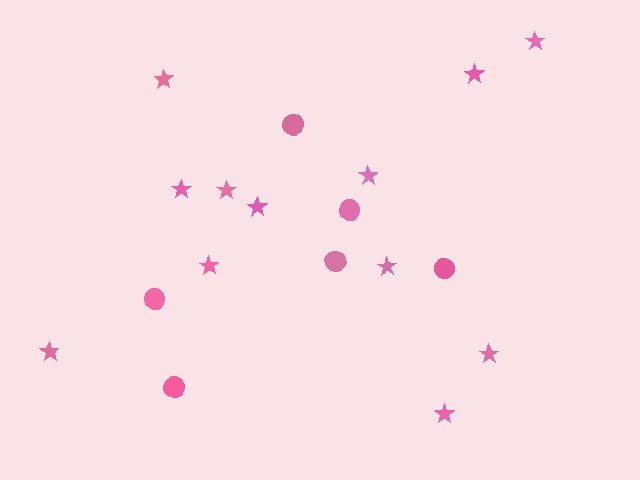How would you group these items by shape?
There are 2 groups: one group of stars (12) and one group of circles (6).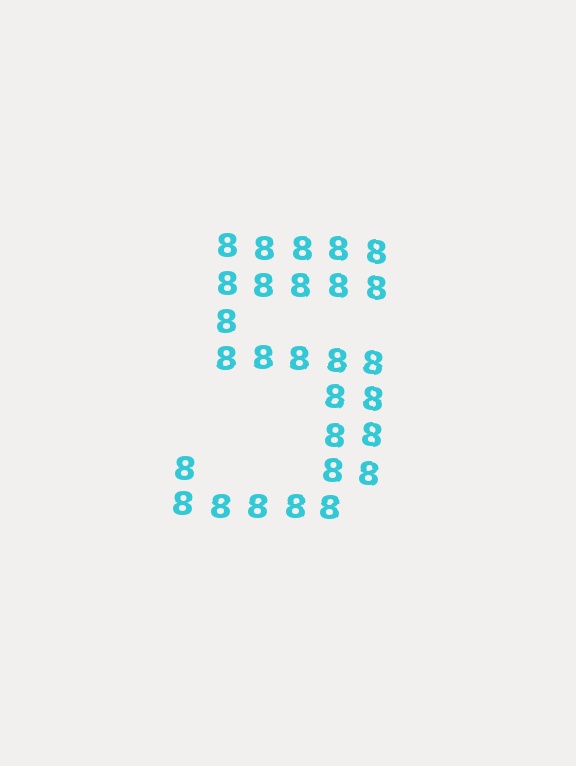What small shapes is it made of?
It is made of small digit 8's.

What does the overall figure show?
The overall figure shows the digit 5.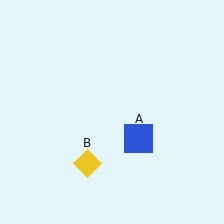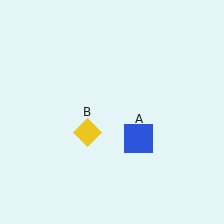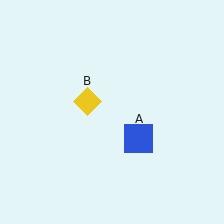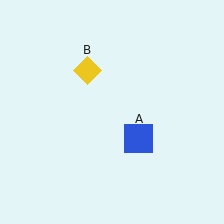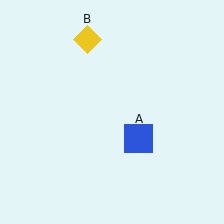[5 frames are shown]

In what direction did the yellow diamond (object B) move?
The yellow diamond (object B) moved up.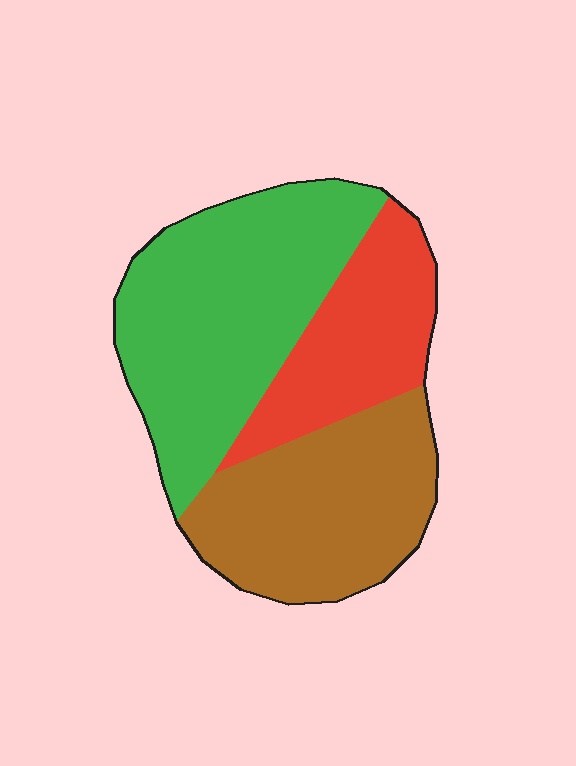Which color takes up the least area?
Red, at roughly 25%.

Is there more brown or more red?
Brown.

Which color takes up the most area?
Green, at roughly 45%.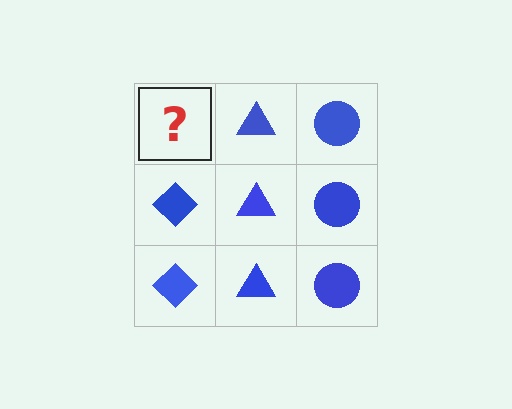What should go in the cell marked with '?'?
The missing cell should contain a blue diamond.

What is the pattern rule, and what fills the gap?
The rule is that each column has a consistent shape. The gap should be filled with a blue diamond.